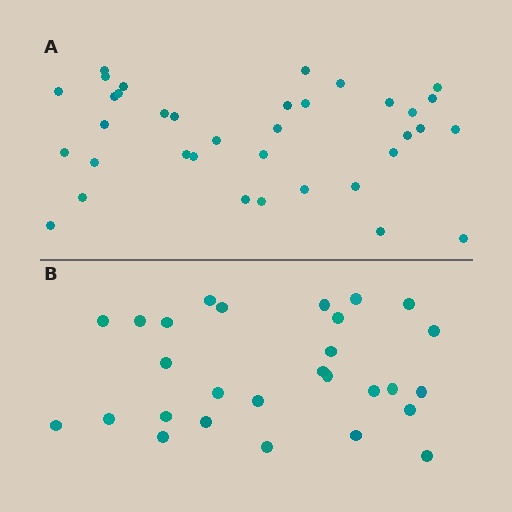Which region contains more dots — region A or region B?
Region A (the top region) has more dots.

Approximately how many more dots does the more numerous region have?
Region A has roughly 8 or so more dots than region B.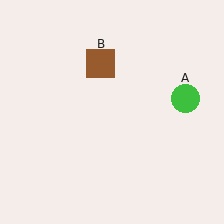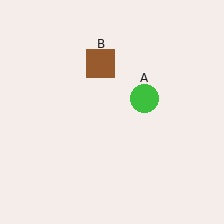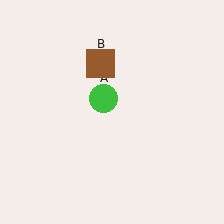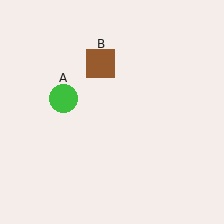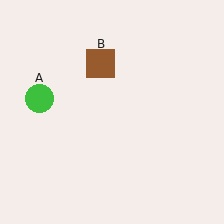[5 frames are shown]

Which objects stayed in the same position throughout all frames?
Brown square (object B) remained stationary.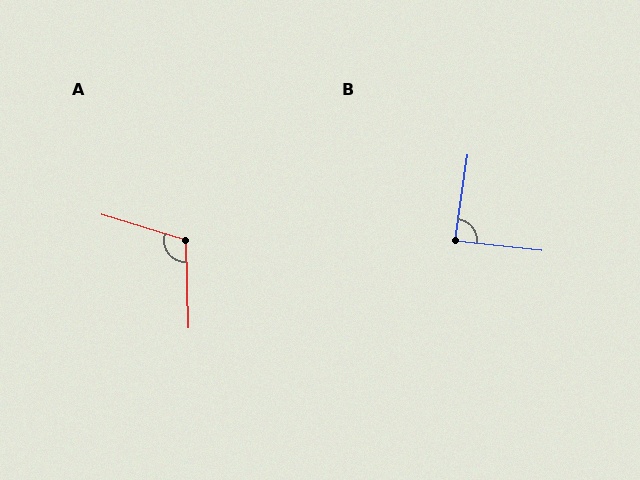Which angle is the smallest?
B, at approximately 88 degrees.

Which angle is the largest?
A, at approximately 109 degrees.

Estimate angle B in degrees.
Approximately 88 degrees.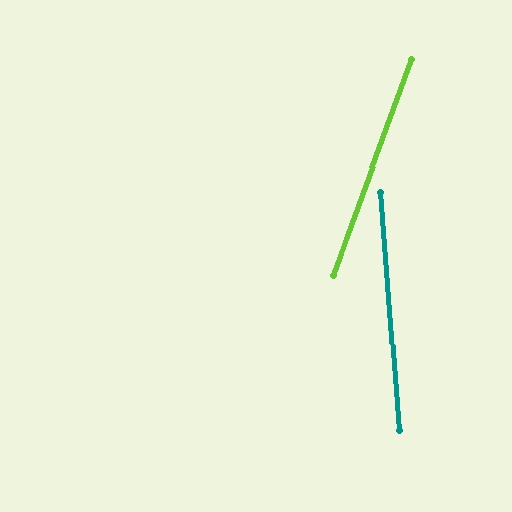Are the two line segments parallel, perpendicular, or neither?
Neither parallel nor perpendicular — they differ by about 24°.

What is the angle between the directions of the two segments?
Approximately 24 degrees.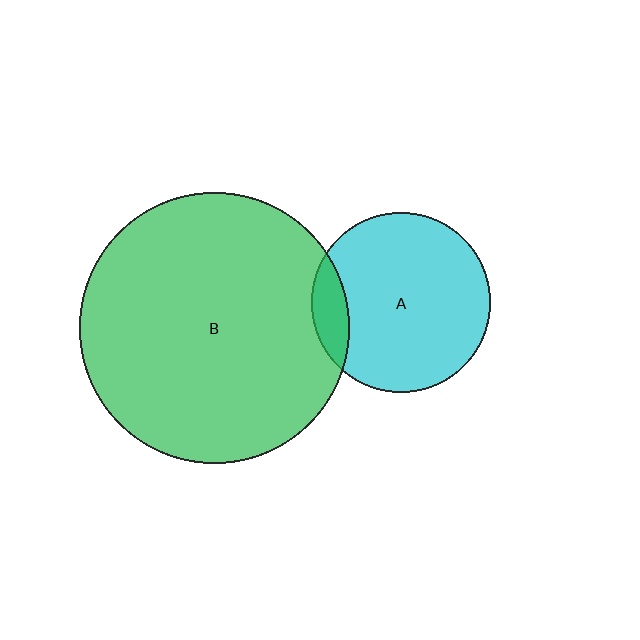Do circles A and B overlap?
Yes.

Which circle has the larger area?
Circle B (green).